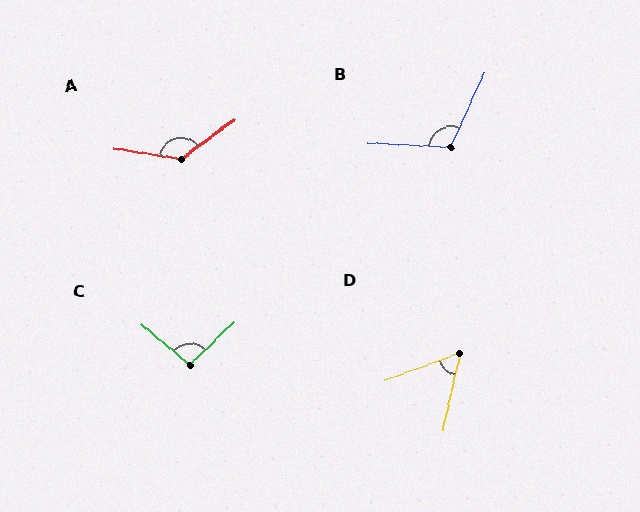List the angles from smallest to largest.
D (58°), C (96°), B (112°), A (135°).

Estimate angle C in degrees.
Approximately 96 degrees.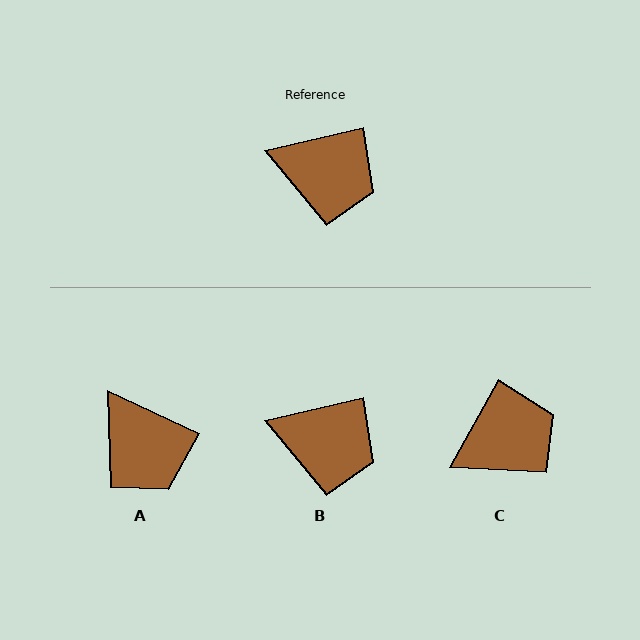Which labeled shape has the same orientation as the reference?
B.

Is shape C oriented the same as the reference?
No, it is off by about 48 degrees.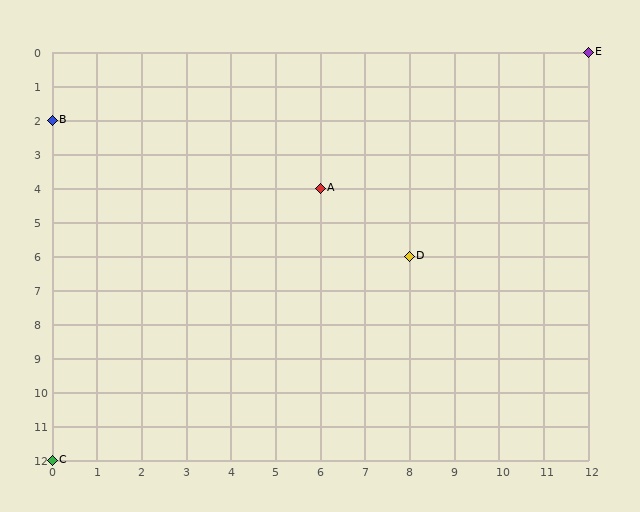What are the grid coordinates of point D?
Point D is at grid coordinates (8, 6).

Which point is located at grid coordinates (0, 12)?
Point C is at (0, 12).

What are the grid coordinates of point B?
Point B is at grid coordinates (0, 2).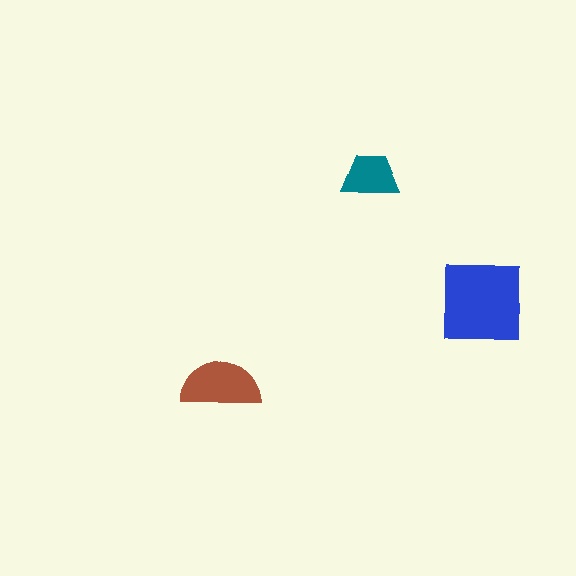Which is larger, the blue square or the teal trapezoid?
The blue square.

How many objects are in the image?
There are 3 objects in the image.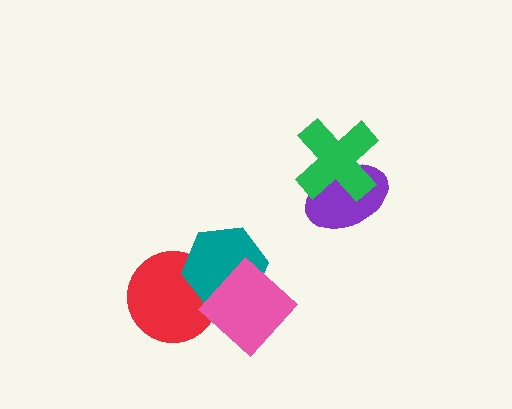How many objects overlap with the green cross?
1 object overlaps with the green cross.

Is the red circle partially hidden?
Yes, it is partially covered by another shape.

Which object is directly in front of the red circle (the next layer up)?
The teal hexagon is directly in front of the red circle.